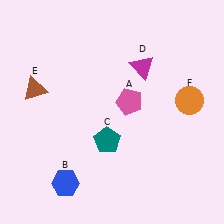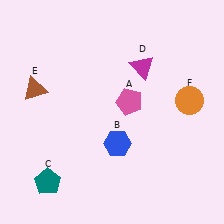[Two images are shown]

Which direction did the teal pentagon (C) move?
The teal pentagon (C) moved left.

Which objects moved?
The objects that moved are: the blue hexagon (B), the teal pentagon (C).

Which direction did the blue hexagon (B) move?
The blue hexagon (B) moved right.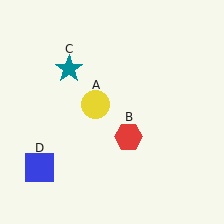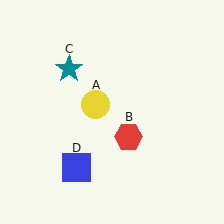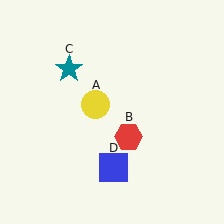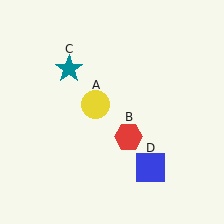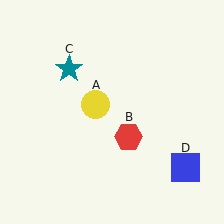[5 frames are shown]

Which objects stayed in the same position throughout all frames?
Yellow circle (object A) and red hexagon (object B) and teal star (object C) remained stationary.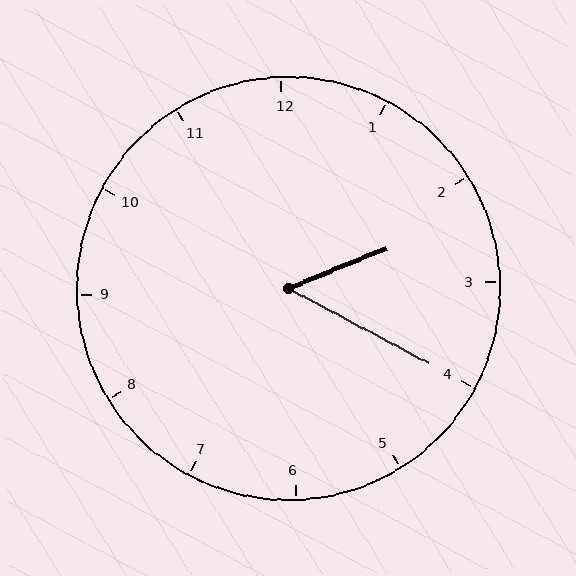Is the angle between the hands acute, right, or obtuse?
It is acute.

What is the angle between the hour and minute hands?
Approximately 50 degrees.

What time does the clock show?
2:20.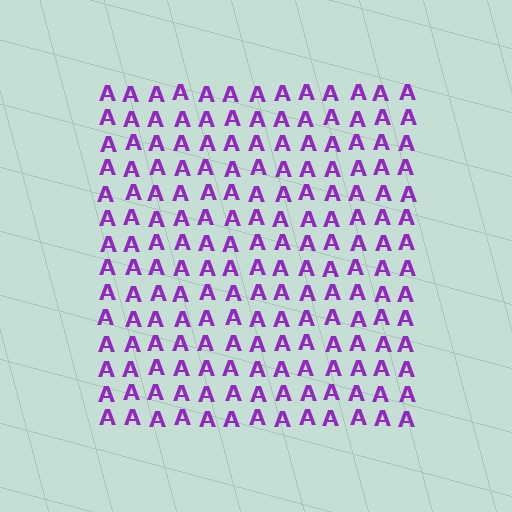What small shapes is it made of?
It is made of small letter A's.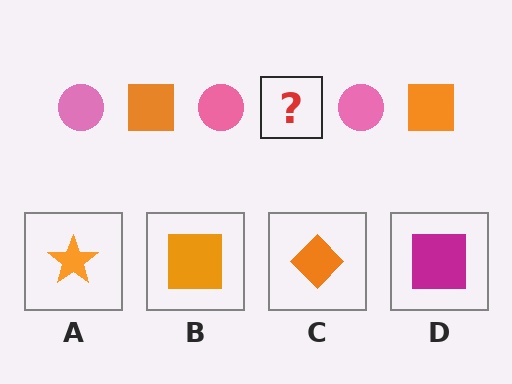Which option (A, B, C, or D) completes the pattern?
B.